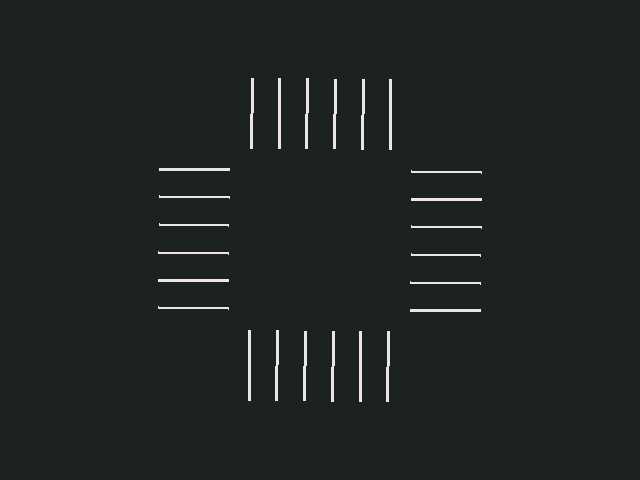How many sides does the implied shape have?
4 sides — the line-ends trace a square.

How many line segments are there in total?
24 — 6 along each of the 4 edges.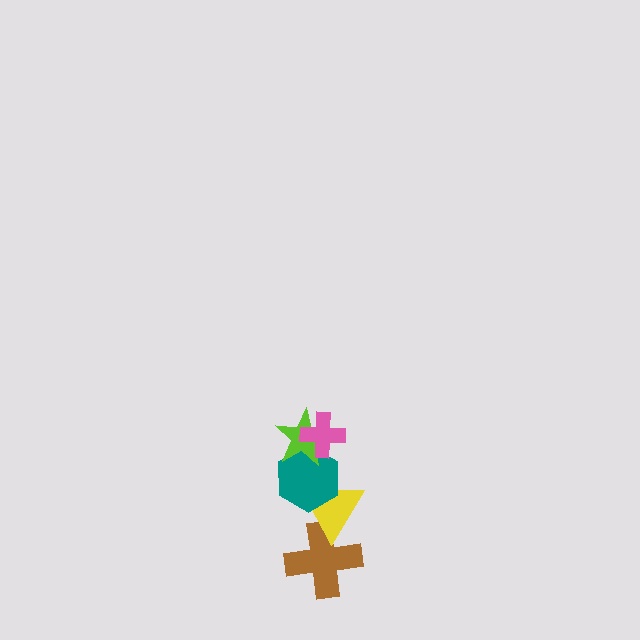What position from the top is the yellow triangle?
The yellow triangle is 4th from the top.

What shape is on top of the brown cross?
The yellow triangle is on top of the brown cross.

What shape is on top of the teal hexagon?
The lime star is on top of the teal hexagon.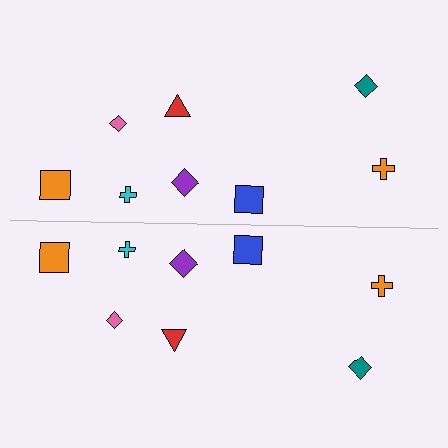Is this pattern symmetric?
Yes, this pattern has bilateral (reflection) symmetry.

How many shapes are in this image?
There are 16 shapes in this image.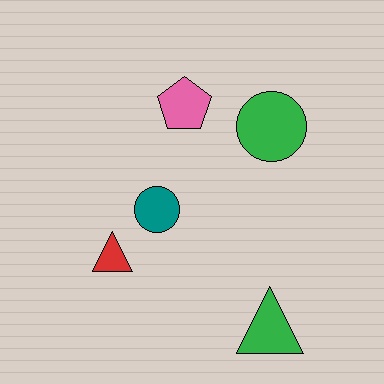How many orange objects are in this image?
There are no orange objects.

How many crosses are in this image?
There are no crosses.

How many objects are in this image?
There are 5 objects.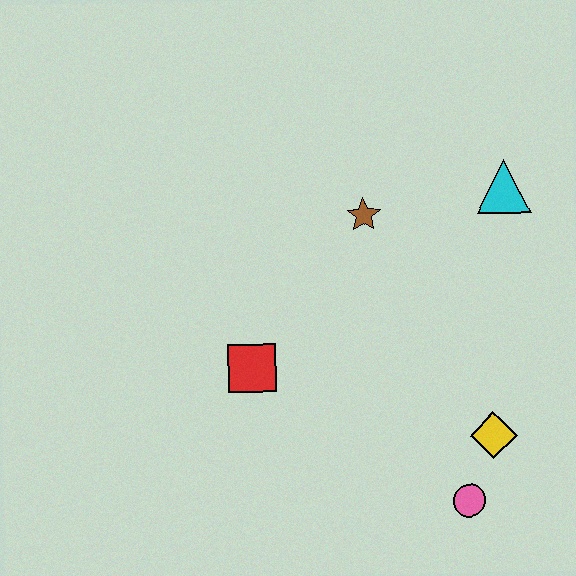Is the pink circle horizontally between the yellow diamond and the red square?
Yes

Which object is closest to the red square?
The brown star is closest to the red square.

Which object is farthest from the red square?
The cyan triangle is farthest from the red square.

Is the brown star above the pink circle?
Yes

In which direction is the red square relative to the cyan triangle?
The red square is to the left of the cyan triangle.